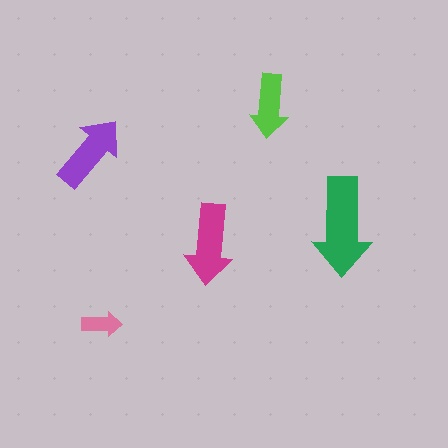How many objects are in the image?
There are 5 objects in the image.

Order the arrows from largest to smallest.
the green one, the magenta one, the purple one, the lime one, the pink one.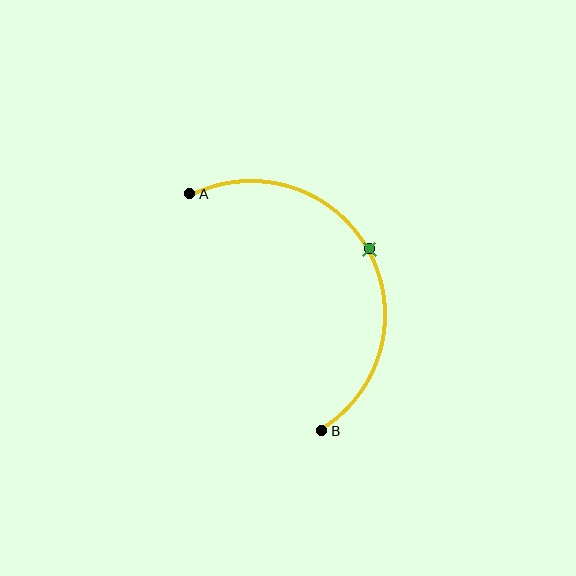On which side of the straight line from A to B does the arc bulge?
The arc bulges to the right of the straight line connecting A and B.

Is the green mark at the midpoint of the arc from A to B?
Yes. The green mark lies on the arc at equal arc-length from both A and B — it is the arc midpoint.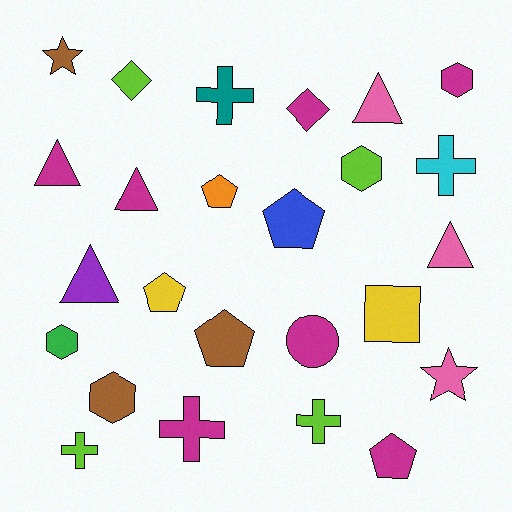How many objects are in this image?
There are 25 objects.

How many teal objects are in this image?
There is 1 teal object.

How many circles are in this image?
There is 1 circle.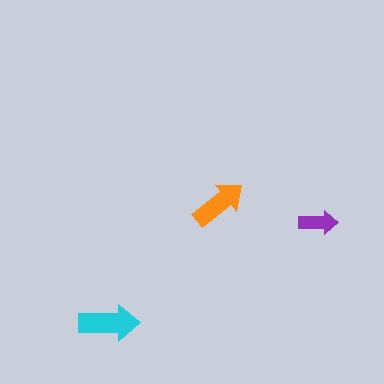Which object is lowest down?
The cyan arrow is bottommost.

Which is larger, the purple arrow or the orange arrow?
The orange one.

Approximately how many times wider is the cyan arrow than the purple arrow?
About 1.5 times wider.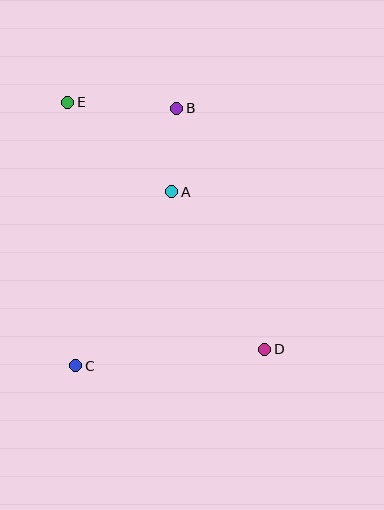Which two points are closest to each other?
Points A and B are closest to each other.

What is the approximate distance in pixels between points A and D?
The distance between A and D is approximately 183 pixels.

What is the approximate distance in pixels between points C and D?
The distance between C and D is approximately 190 pixels.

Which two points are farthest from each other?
Points D and E are farthest from each other.